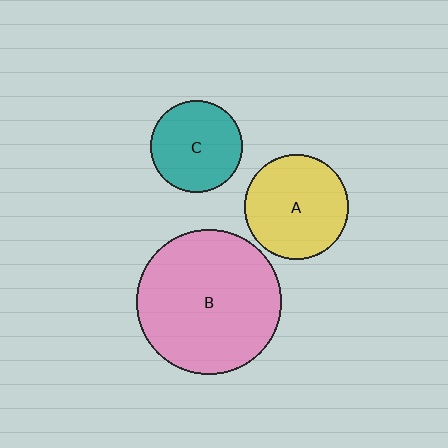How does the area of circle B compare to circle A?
Approximately 1.9 times.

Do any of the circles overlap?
No, none of the circles overlap.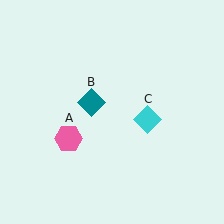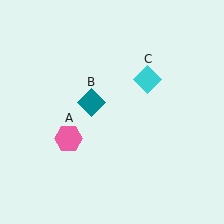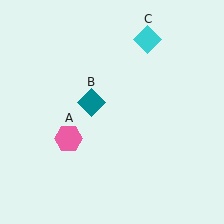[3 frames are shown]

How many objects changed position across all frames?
1 object changed position: cyan diamond (object C).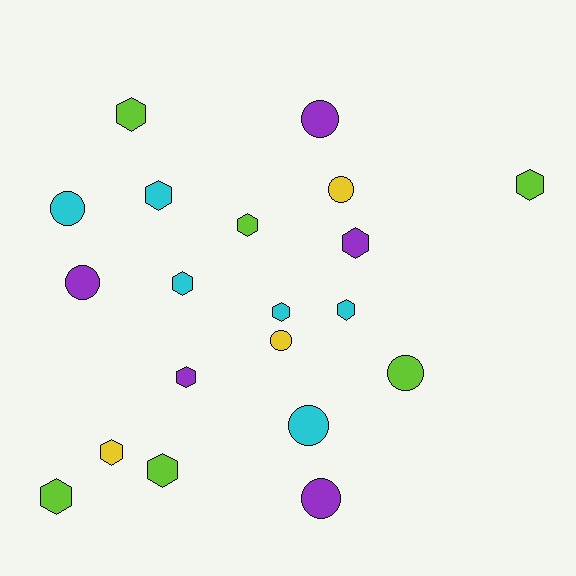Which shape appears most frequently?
Hexagon, with 12 objects.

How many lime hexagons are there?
There are 5 lime hexagons.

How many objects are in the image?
There are 20 objects.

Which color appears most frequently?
Lime, with 6 objects.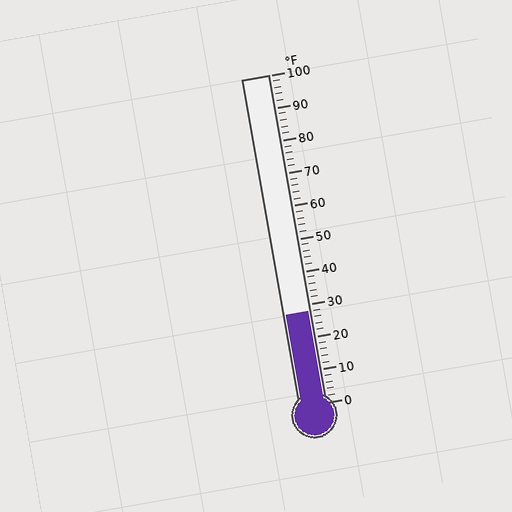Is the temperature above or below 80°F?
The temperature is below 80°F.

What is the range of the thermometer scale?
The thermometer scale ranges from 0°F to 100°F.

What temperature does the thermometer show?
The thermometer shows approximately 28°F.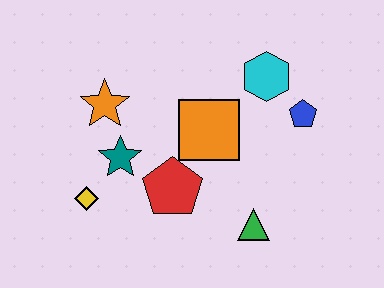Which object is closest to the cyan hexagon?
The blue pentagon is closest to the cyan hexagon.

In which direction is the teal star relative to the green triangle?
The teal star is to the left of the green triangle.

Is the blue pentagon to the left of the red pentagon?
No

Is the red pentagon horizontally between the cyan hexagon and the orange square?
No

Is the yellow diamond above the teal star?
No